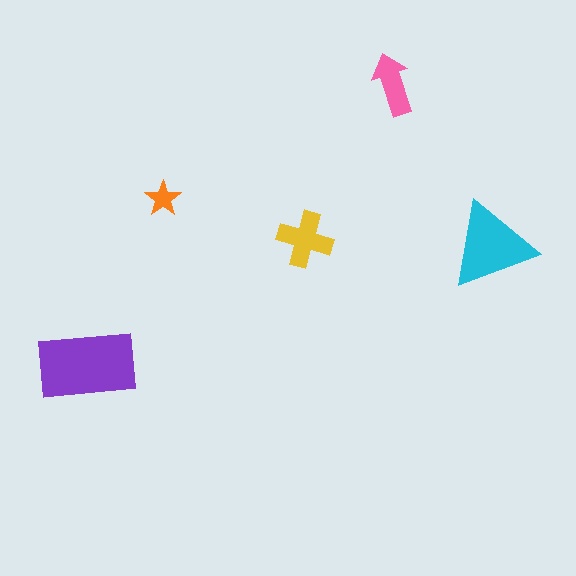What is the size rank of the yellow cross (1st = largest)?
3rd.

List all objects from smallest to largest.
The orange star, the pink arrow, the yellow cross, the cyan triangle, the purple rectangle.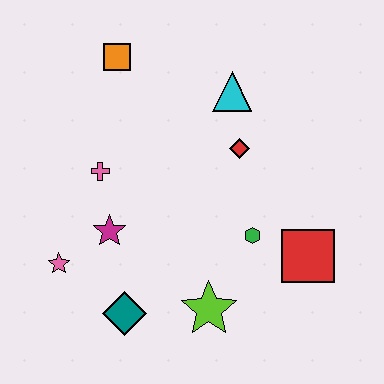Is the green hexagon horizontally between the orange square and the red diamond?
No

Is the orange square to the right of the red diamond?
No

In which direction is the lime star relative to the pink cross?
The lime star is below the pink cross.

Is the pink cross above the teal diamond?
Yes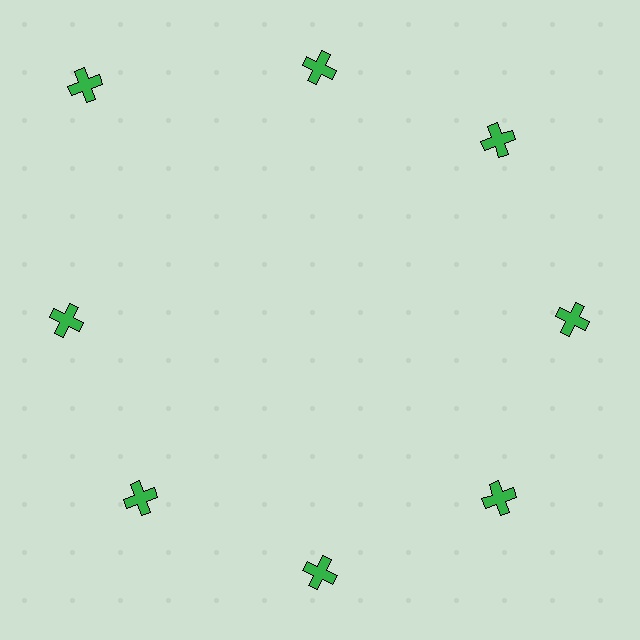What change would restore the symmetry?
The symmetry would be restored by moving it inward, back onto the ring so that all 8 crosses sit at equal angles and equal distance from the center.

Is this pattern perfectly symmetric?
No. The 8 green crosses are arranged in a ring, but one element near the 10 o'clock position is pushed outward from the center, breaking the 8-fold rotational symmetry.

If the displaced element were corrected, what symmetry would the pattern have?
It would have 8-fold rotational symmetry — the pattern would map onto itself every 45 degrees.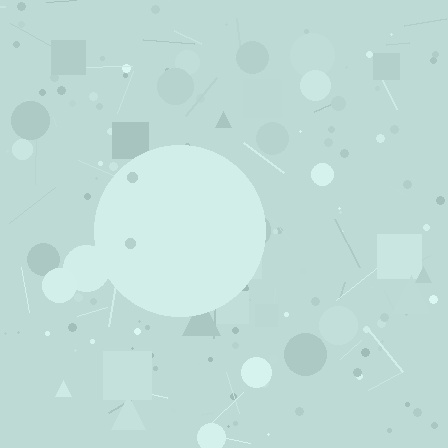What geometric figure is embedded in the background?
A circle is embedded in the background.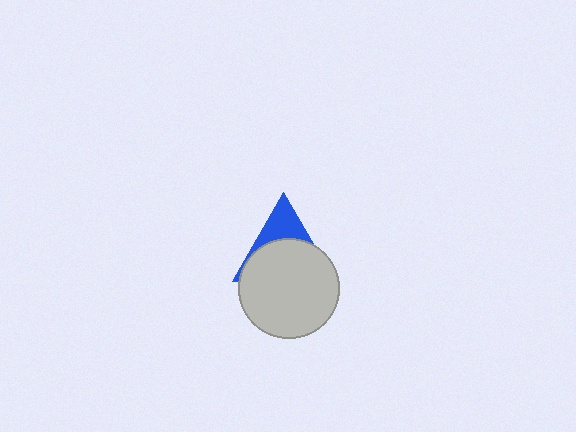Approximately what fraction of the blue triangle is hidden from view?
Roughly 67% of the blue triangle is hidden behind the light gray circle.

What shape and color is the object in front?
The object in front is a light gray circle.